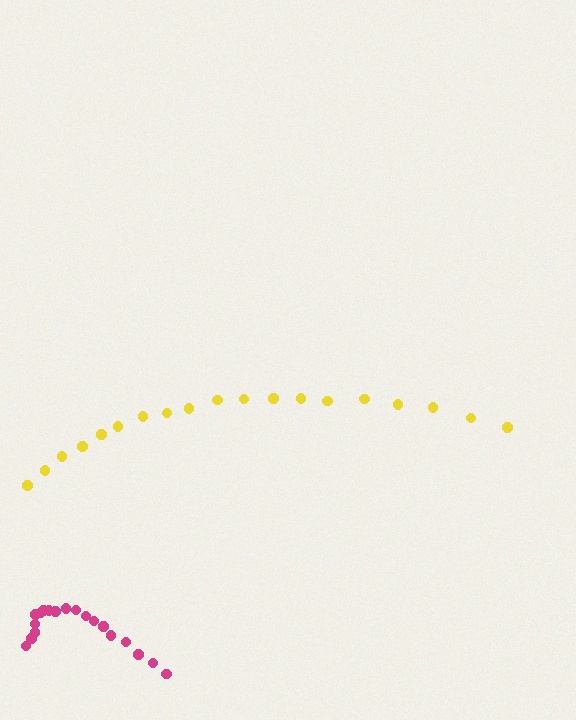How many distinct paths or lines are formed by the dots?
There are 2 distinct paths.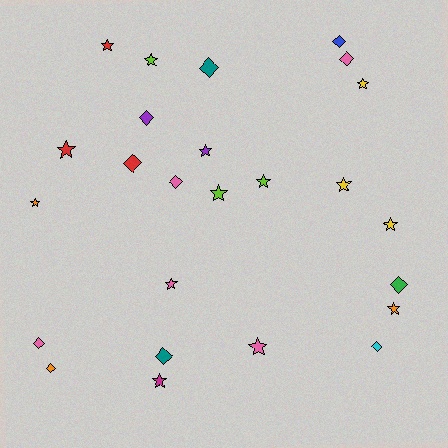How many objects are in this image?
There are 25 objects.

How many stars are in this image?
There are 14 stars.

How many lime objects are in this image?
There are 3 lime objects.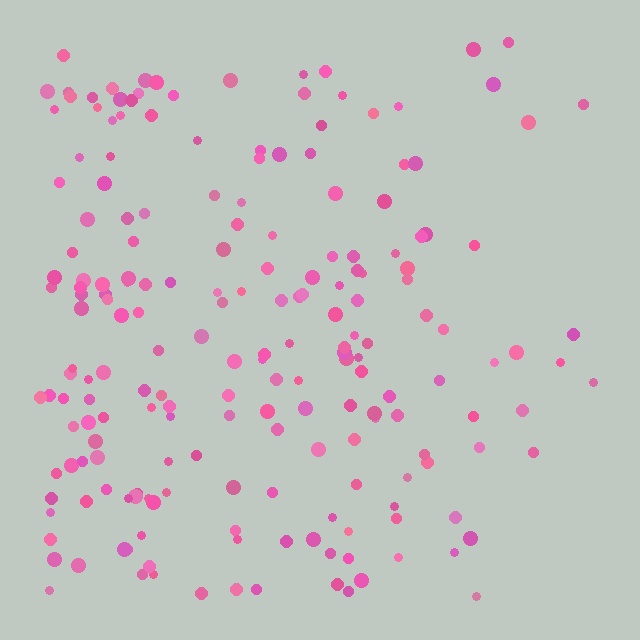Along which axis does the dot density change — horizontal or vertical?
Horizontal.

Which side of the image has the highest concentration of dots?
The left.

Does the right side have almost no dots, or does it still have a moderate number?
Still a moderate number, just noticeably fewer than the left.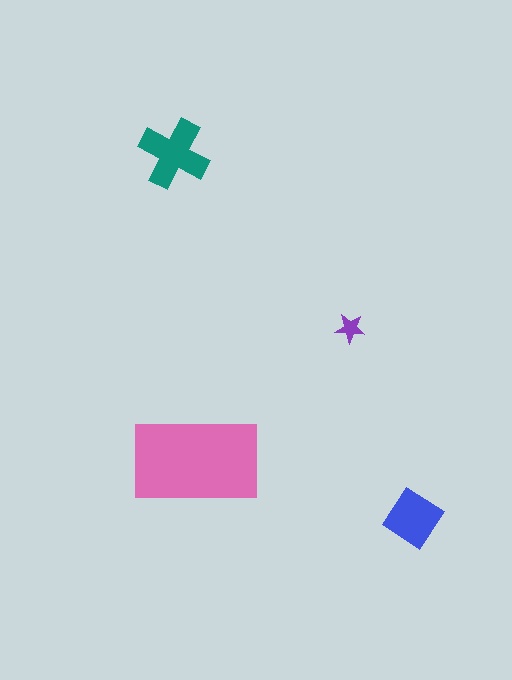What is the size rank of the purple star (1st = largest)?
4th.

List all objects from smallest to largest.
The purple star, the blue diamond, the teal cross, the pink rectangle.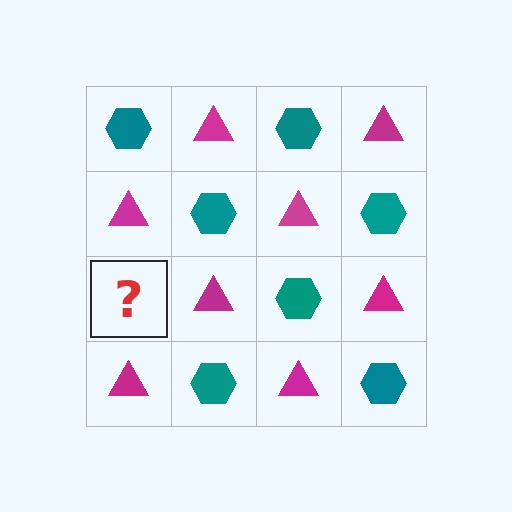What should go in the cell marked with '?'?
The missing cell should contain a teal hexagon.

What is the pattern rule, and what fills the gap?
The rule is that it alternates teal hexagon and magenta triangle in a checkerboard pattern. The gap should be filled with a teal hexagon.